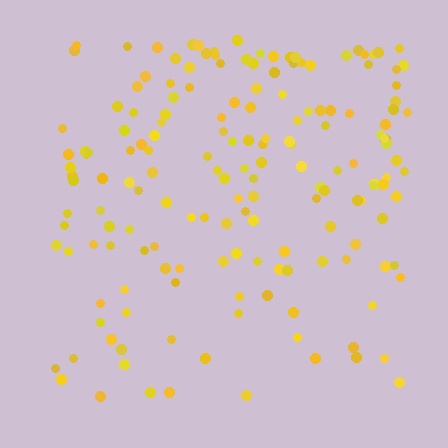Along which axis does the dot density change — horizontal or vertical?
Vertical.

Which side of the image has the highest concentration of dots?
The top.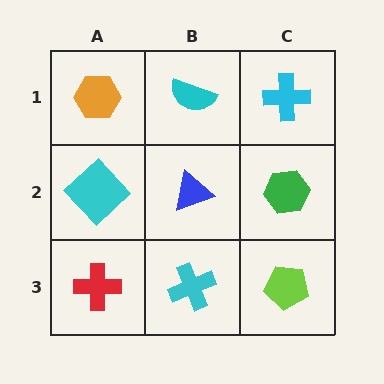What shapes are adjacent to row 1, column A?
A cyan diamond (row 2, column A), a cyan semicircle (row 1, column B).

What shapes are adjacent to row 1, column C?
A green hexagon (row 2, column C), a cyan semicircle (row 1, column B).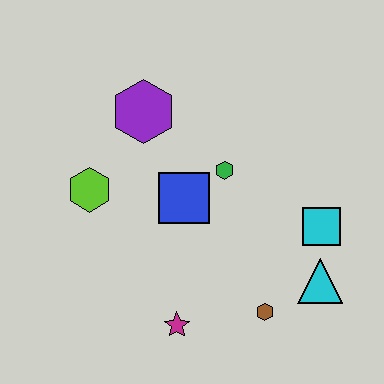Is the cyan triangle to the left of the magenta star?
No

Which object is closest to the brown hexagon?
The cyan triangle is closest to the brown hexagon.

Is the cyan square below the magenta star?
No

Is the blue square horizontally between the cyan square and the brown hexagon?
No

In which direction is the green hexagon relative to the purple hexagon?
The green hexagon is to the right of the purple hexagon.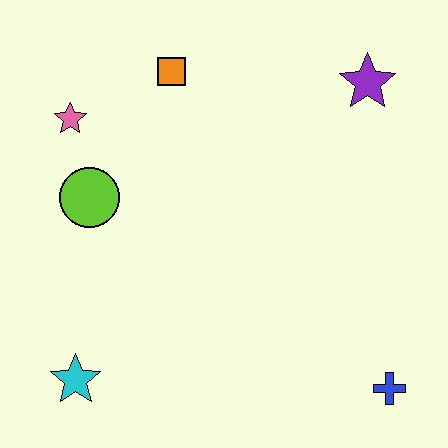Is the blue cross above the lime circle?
No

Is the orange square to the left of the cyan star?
No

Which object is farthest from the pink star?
The blue cross is farthest from the pink star.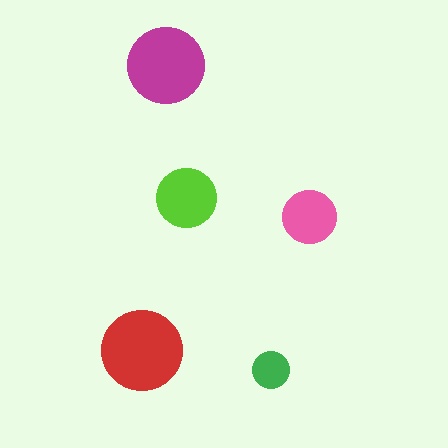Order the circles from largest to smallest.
the red one, the magenta one, the lime one, the pink one, the green one.